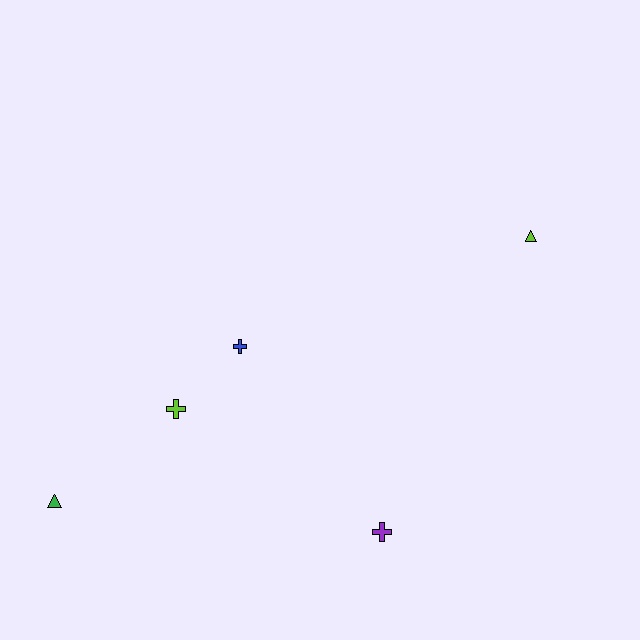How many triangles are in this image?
There are 2 triangles.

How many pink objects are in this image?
There are no pink objects.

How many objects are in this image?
There are 5 objects.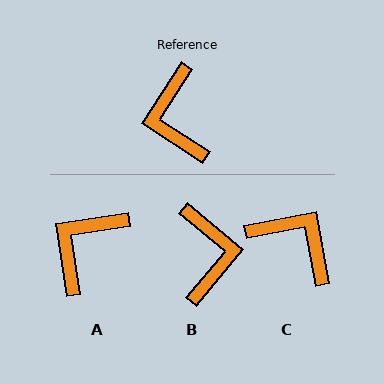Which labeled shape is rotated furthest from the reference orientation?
B, about 173 degrees away.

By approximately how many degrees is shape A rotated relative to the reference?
Approximately 49 degrees clockwise.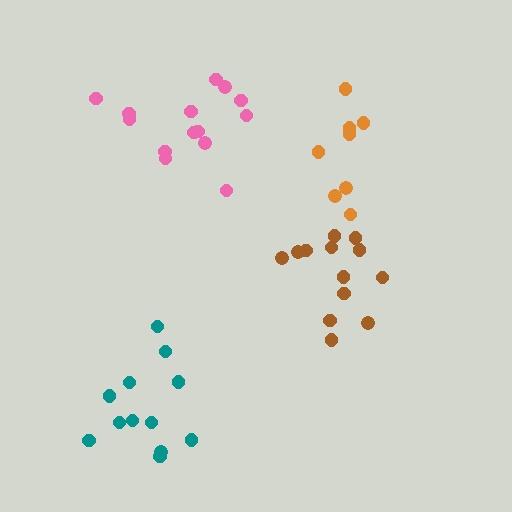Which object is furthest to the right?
The orange cluster is rightmost.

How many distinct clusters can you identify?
There are 4 distinct clusters.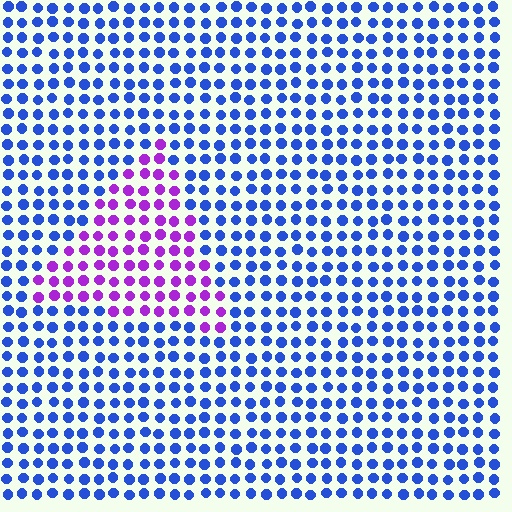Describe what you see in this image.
The image is filled with small blue elements in a uniform arrangement. A triangle-shaped region is visible where the elements are tinted to a slightly different hue, forming a subtle color boundary.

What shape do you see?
I see a triangle.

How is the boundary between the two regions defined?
The boundary is defined purely by a slight shift in hue (about 60 degrees). Spacing, size, and orientation are identical on both sides.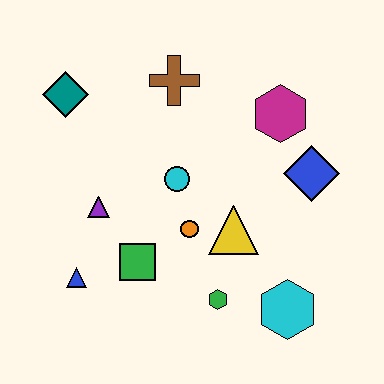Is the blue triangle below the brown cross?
Yes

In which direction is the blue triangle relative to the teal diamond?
The blue triangle is below the teal diamond.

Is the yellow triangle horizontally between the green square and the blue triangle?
No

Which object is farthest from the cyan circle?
The cyan hexagon is farthest from the cyan circle.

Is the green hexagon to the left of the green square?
No